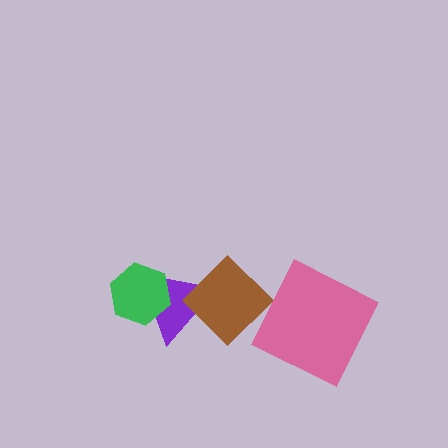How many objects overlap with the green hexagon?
1 object overlaps with the green hexagon.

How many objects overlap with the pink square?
0 objects overlap with the pink square.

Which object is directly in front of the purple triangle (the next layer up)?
The brown diamond is directly in front of the purple triangle.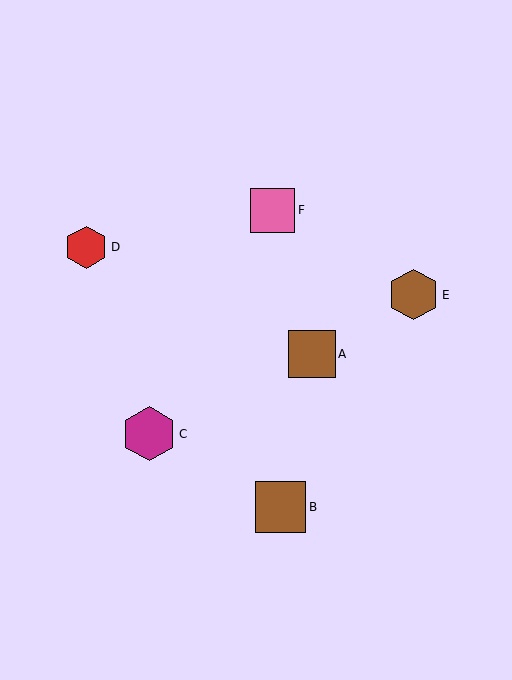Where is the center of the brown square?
The center of the brown square is at (312, 354).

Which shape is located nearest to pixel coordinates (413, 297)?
The brown hexagon (labeled E) at (414, 295) is nearest to that location.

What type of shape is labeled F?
Shape F is a pink square.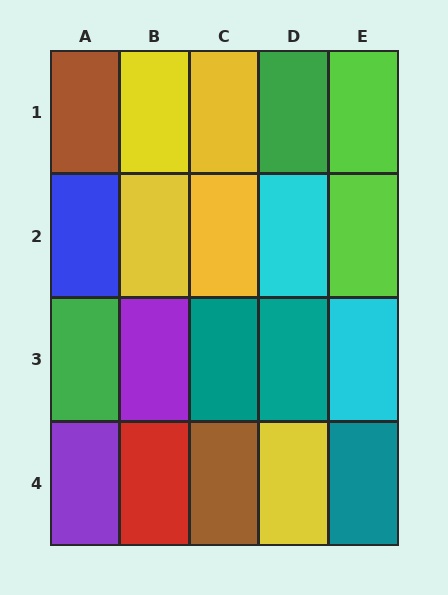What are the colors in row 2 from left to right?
Blue, yellow, yellow, cyan, lime.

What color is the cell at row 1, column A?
Brown.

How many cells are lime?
2 cells are lime.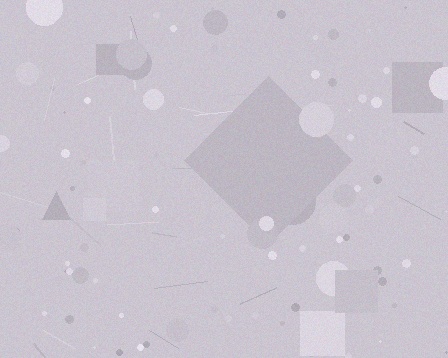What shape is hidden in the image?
A diamond is hidden in the image.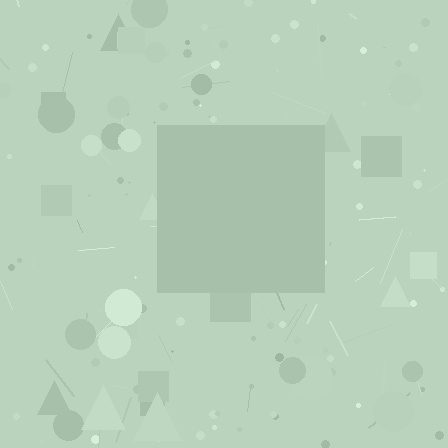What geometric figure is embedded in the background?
A square is embedded in the background.